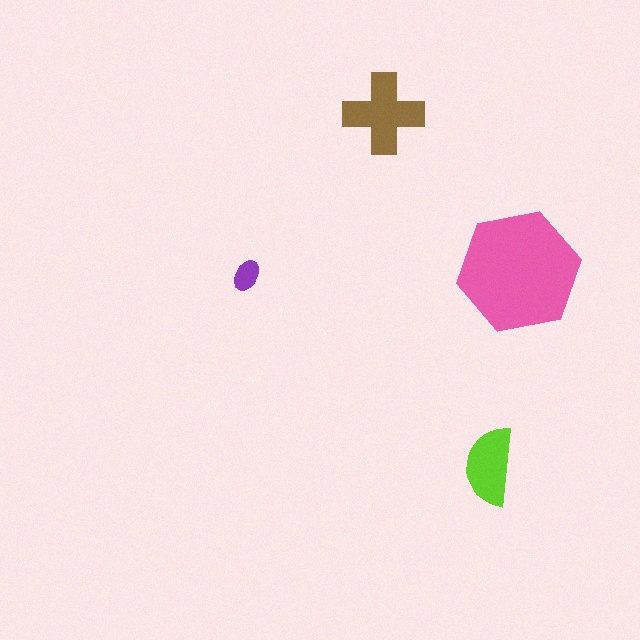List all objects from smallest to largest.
The purple ellipse, the lime semicircle, the brown cross, the pink hexagon.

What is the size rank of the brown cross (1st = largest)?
2nd.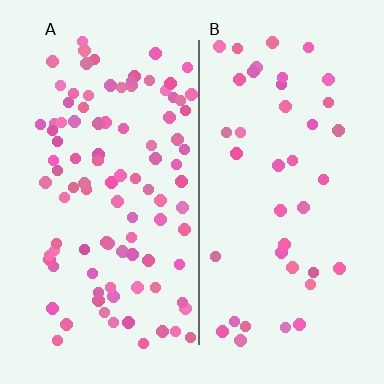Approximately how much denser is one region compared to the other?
Approximately 2.4× — region A over region B.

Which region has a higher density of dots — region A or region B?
A (the left).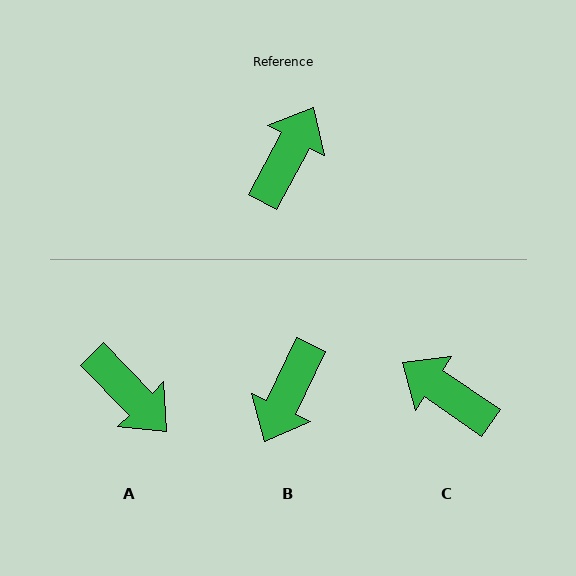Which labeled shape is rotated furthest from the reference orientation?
B, about 177 degrees away.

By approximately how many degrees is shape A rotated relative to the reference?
Approximately 107 degrees clockwise.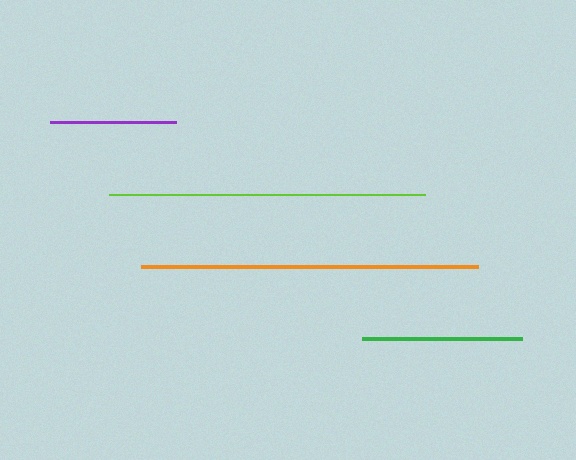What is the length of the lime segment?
The lime segment is approximately 316 pixels long.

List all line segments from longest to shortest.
From longest to shortest: orange, lime, green, purple.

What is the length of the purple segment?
The purple segment is approximately 126 pixels long.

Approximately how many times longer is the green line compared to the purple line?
The green line is approximately 1.3 times the length of the purple line.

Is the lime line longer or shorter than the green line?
The lime line is longer than the green line.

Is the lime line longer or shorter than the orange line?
The orange line is longer than the lime line.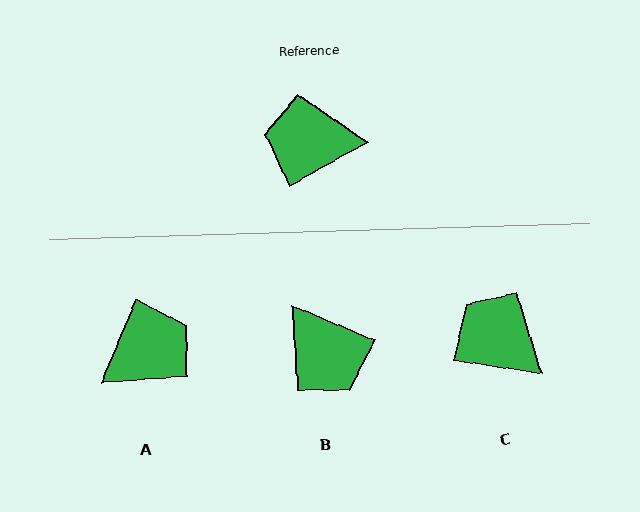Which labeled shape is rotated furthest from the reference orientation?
A, about 141 degrees away.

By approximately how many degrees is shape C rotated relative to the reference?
Approximately 38 degrees clockwise.